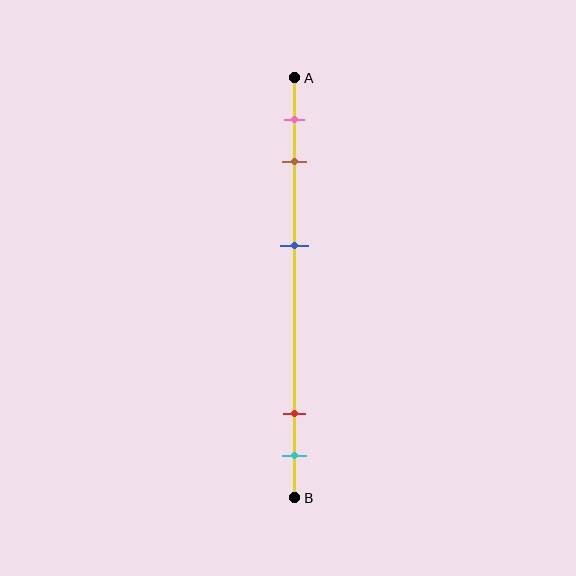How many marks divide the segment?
There are 5 marks dividing the segment.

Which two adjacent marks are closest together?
The red and cyan marks are the closest adjacent pair.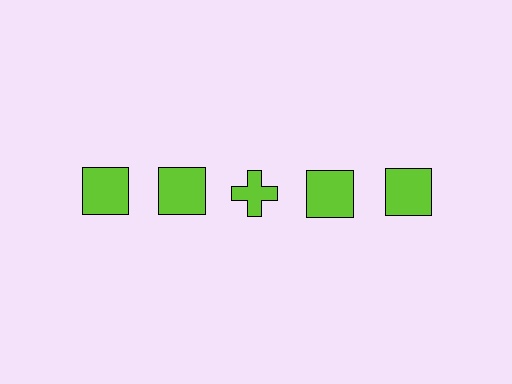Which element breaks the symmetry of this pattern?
The lime cross in the top row, center column breaks the symmetry. All other shapes are lime squares.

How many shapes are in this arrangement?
There are 5 shapes arranged in a grid pattern.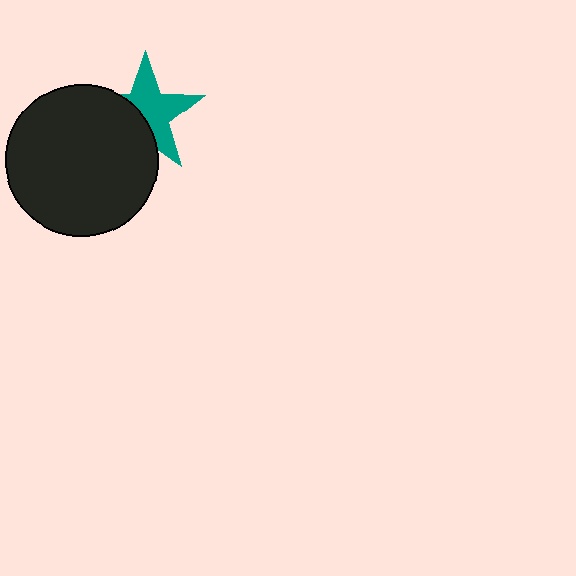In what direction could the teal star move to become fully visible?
The teal star could move toward the upper-right. That would shift it out from behind the black circle entirely.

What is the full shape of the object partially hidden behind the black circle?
The partially hidden object is a teal star.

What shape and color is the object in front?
The object in front is a black circle.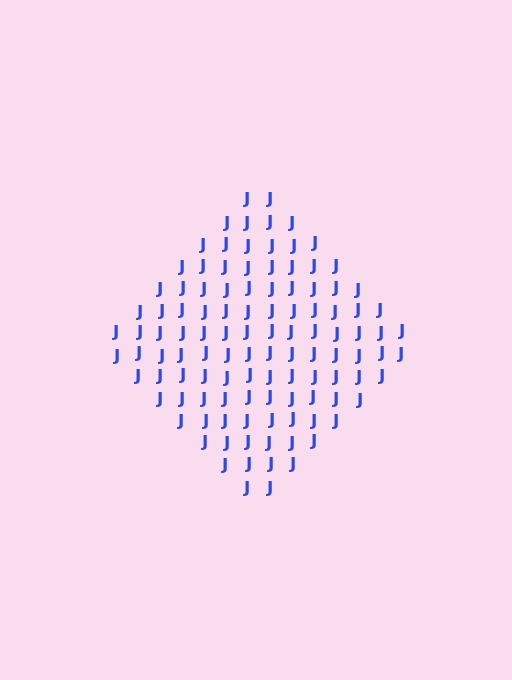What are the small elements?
The small elements are letter J's.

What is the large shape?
The large shape is a diamond.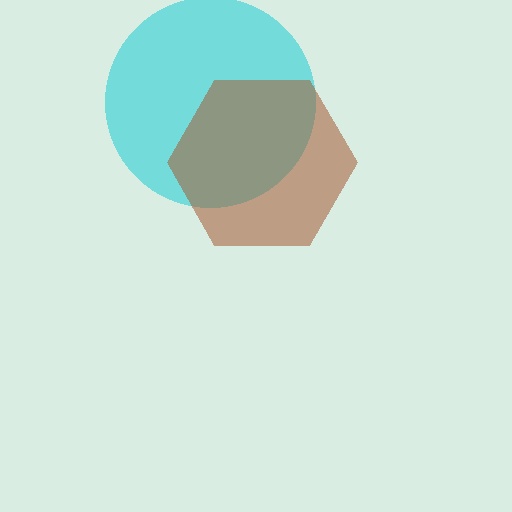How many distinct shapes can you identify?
There are 2 distinct shapes: a cyan circle, a brown hexagon.